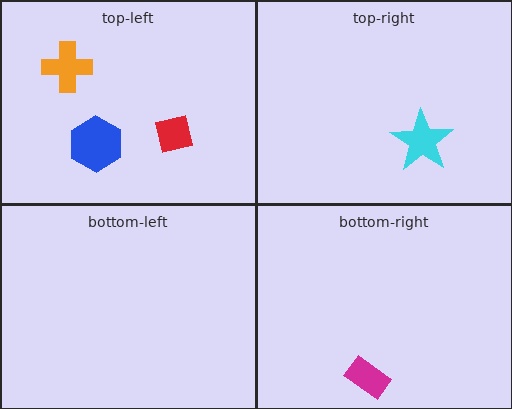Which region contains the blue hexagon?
The top-left region.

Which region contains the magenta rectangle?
The bottom-right region.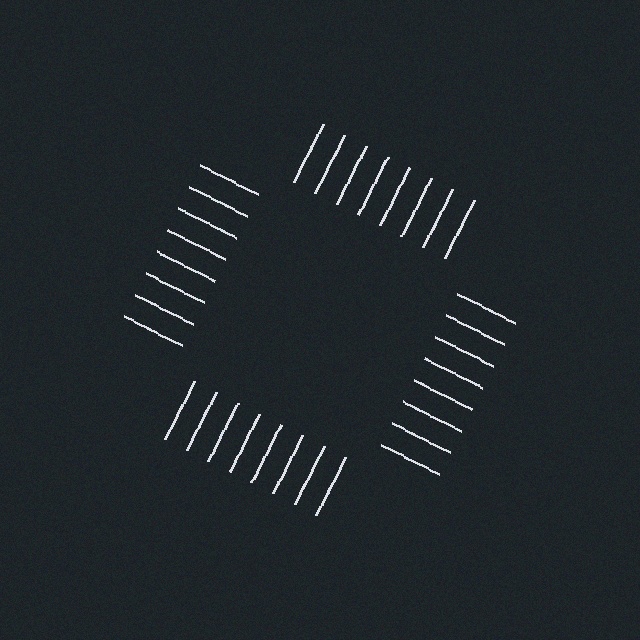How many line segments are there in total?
32 — 8 along each of the 4 edges.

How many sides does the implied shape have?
4 sides — the line-ends trace a square.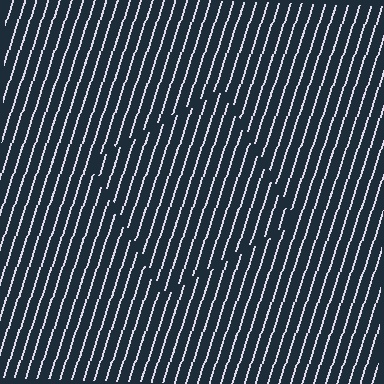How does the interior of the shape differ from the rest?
The interior of the shape contains the same grating, shifted by half a period — the contour is defined by the phase discontinuity where line-ends from the inner and outer gratings abut.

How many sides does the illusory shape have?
4 sides — the line-ends trace a square.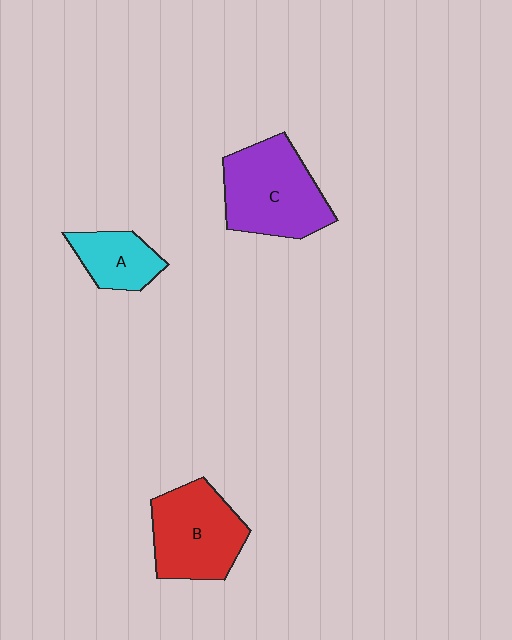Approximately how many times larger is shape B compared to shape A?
Approximately 1.8 times.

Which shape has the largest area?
Shape C (purple).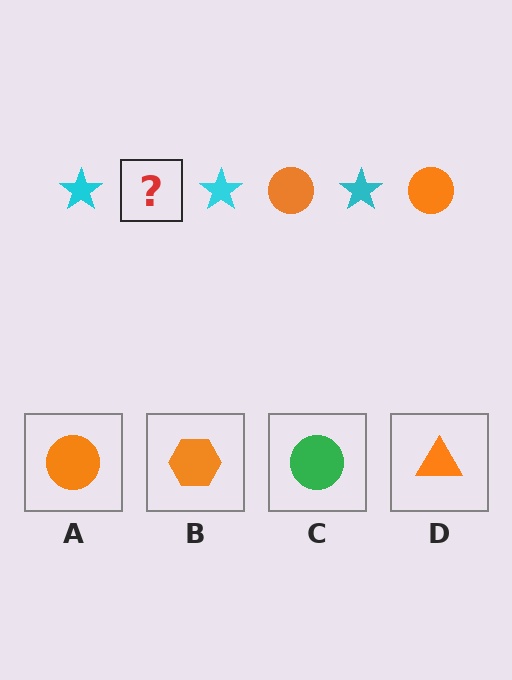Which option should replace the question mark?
Option A.